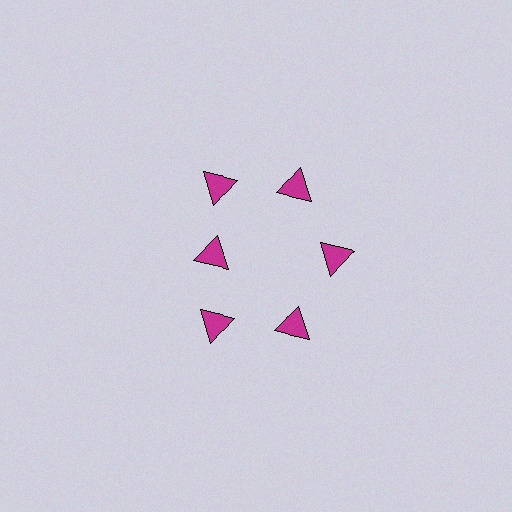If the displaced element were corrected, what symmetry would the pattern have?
It would have 6-fold rotational symmetry — the pattern would map onto itself every 60 degrees.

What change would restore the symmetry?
The symmetry would be restored by moving it outward, back onto the ring so that all 6 triangles sit at equal angles and equal distance from the center.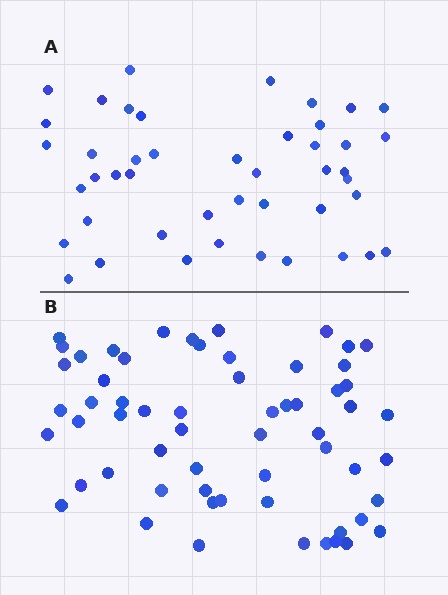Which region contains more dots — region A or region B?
Region B (the bottom region) has more dots.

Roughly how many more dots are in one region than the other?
Region B has approximately 15 more dots than region A.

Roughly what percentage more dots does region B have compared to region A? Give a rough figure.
About 35% more.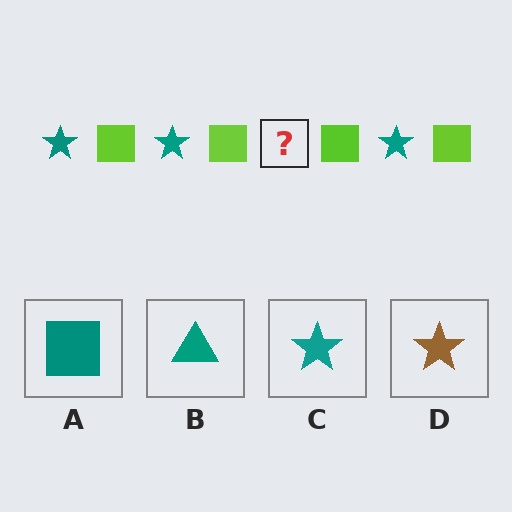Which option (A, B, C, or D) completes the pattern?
C.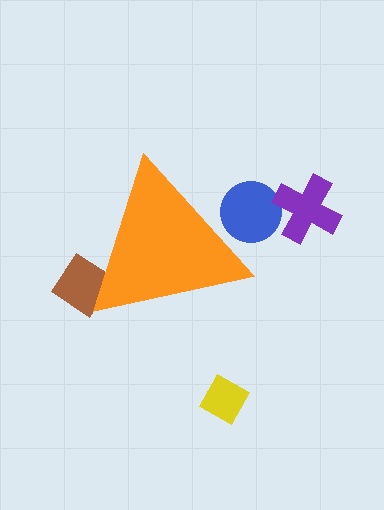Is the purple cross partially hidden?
No, the purple cross is fully visible.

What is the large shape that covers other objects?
An orange triangle.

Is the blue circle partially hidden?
Yes, the blue circle is partially hidden behind the orange triangle.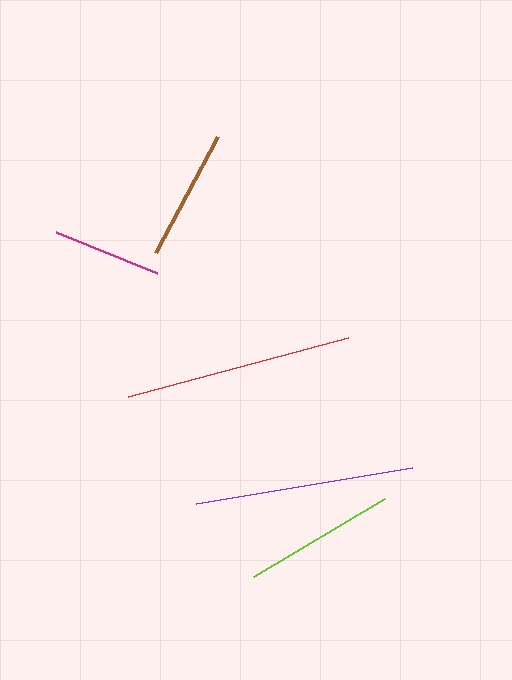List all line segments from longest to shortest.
From longest to shortest: red, purple, lime, brown, magenta.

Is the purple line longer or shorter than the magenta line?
The purple line is longer than the magenta line.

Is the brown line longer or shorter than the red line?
The red line is longer than the brown line.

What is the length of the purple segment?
The purple segment is approximately 218 pixels long.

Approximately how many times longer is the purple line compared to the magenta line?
The purple line is approximately 2.0 times the length of the magenta line.